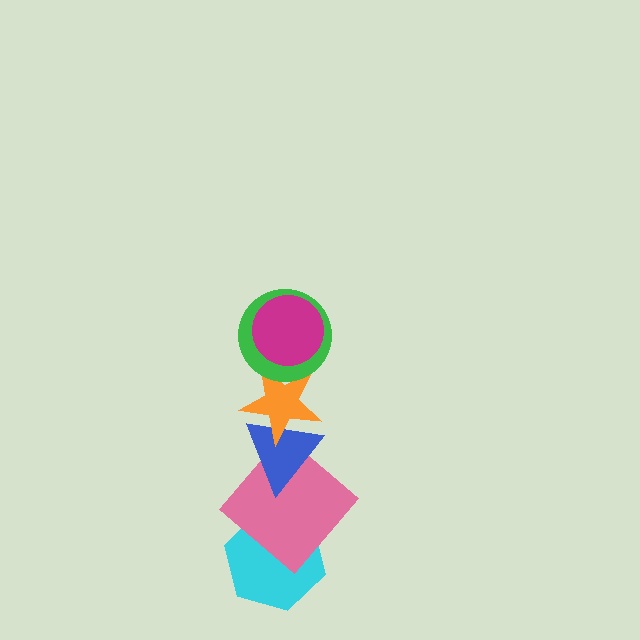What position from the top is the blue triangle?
The blue triangle is 4th from the top.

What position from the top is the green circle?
The green circle is 2nd from the top.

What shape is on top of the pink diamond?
The blue triangle is on top of the pink diamond.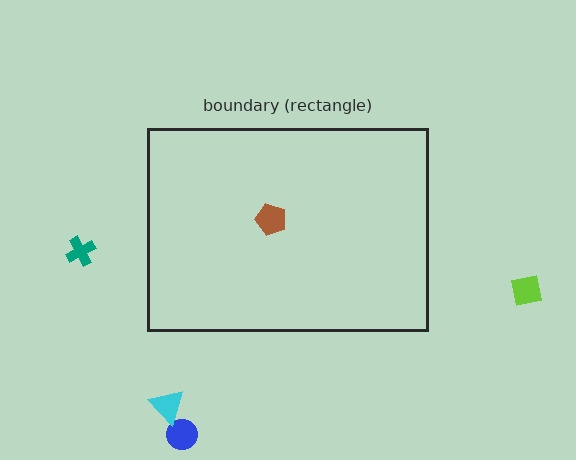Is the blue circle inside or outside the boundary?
Outside.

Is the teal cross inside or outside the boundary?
Outside.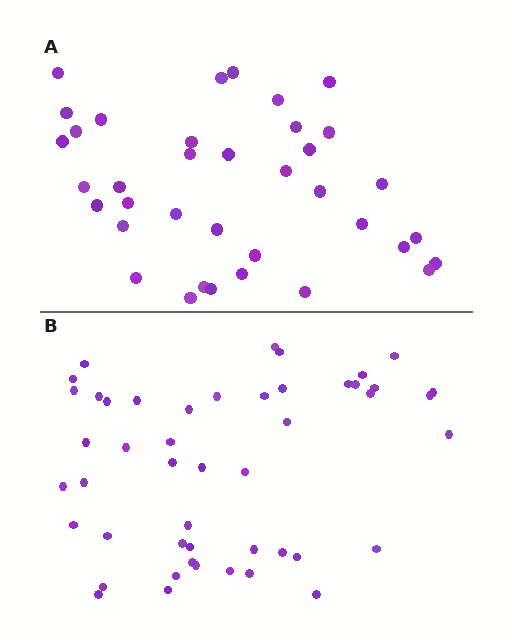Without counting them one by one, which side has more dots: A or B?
Region B (the bottom region) has more dots.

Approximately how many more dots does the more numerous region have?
Region B has roughly 12 or so more dots than region A.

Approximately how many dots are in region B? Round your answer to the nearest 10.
About 50 dots. (The exact count is 48, which rounds to 50.)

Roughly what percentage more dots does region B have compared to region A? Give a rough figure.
About 30% more.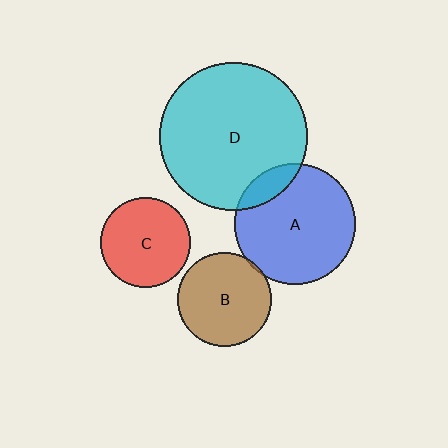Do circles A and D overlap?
Yes.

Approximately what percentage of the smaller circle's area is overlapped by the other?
Approximately 15%.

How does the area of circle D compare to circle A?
Approximately 1.5 times.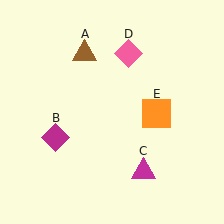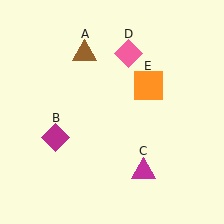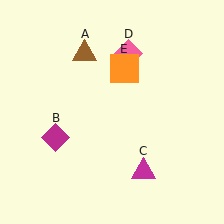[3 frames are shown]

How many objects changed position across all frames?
1 object changed position: orange square (object E).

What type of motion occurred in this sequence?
The orange square (object E) rotated counterclockwise around the center of the scene.